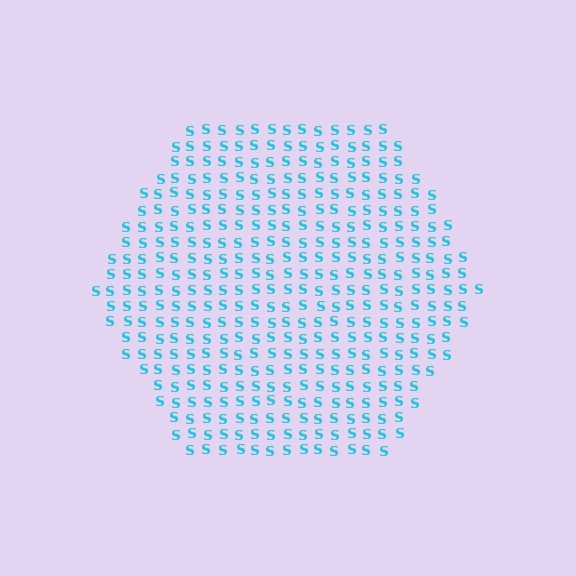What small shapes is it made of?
It is made of small letter S's.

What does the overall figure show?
The overall figure shows a hexagon.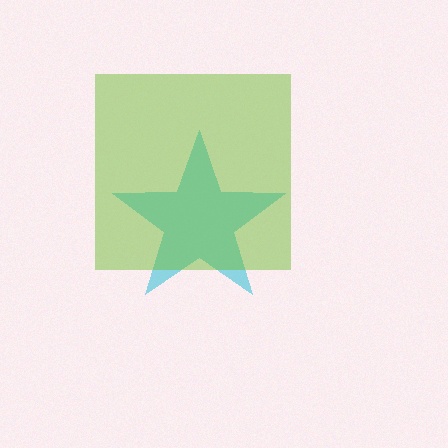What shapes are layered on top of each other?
The layered shapes are: a cyan star, a lime square.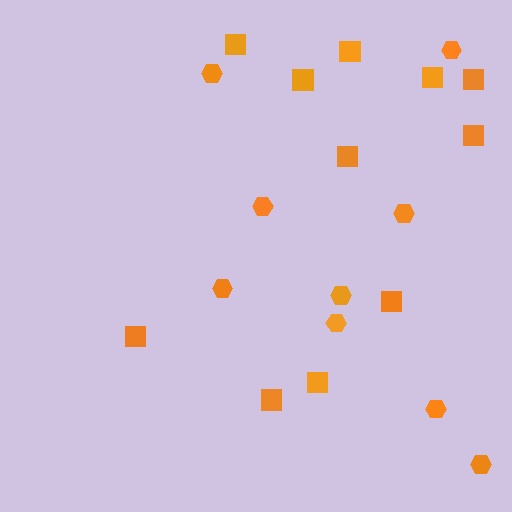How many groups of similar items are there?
There are 2 groups: one group of hexagons (9) and one group of squares (11).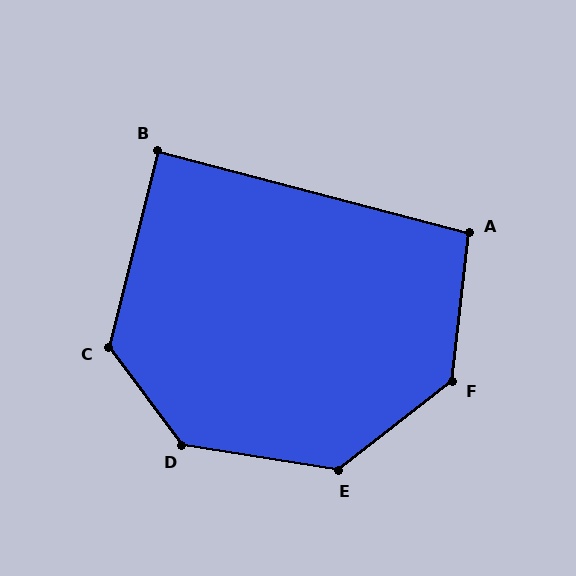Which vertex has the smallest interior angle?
B, at approximately 89 degrees.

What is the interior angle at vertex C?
Approximately 129 degrees (obtuse).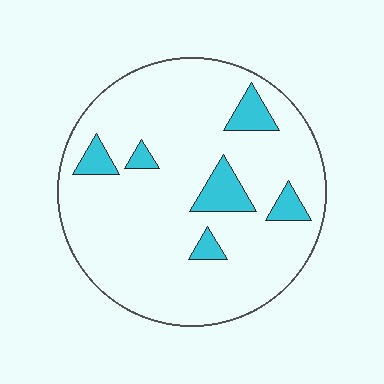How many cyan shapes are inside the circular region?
6.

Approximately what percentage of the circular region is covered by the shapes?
Approximately 10%.